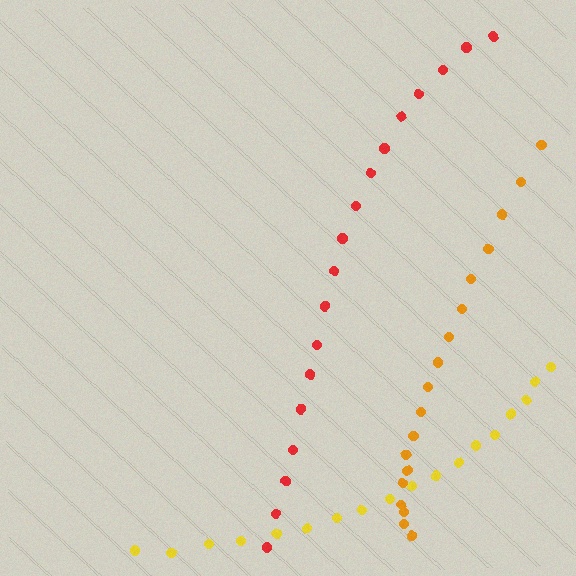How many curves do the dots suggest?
There are 3 distinct paths.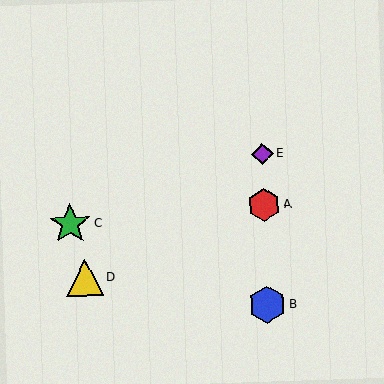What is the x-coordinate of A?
Object A is at x≈264.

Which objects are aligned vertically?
Objects A, B, E are aligned vertically.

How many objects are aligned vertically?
3 objects (A, B, E) are aligned vertically.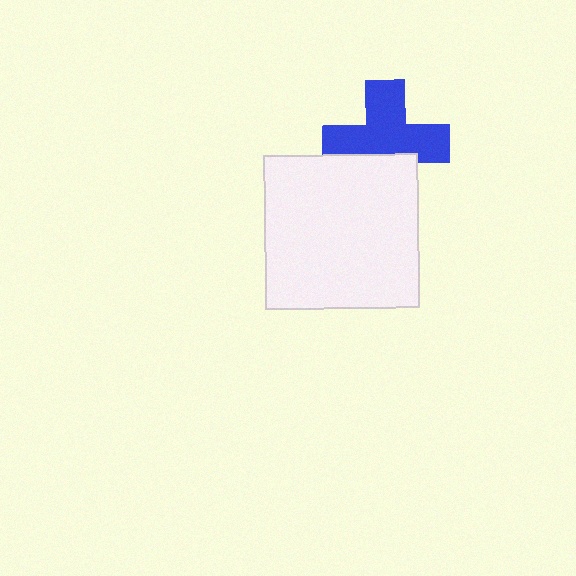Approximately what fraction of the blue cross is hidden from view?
Roughly 31% of the blue cross is hidden behind the white square.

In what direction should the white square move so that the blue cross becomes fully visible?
The white square should move down. That is the shortest direction to clear the overlap and leave the blue cross fully visible.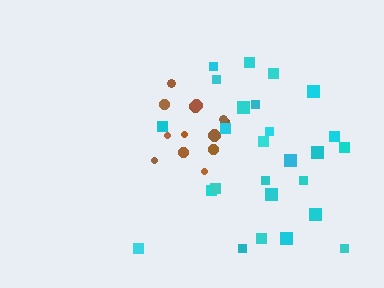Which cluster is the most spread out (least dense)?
Cyan.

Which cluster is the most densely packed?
Brown.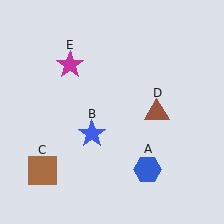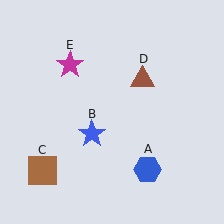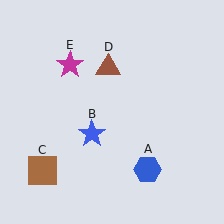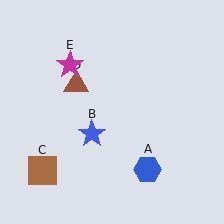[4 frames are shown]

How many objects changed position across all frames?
1 object changed position: brown triangle (object D).